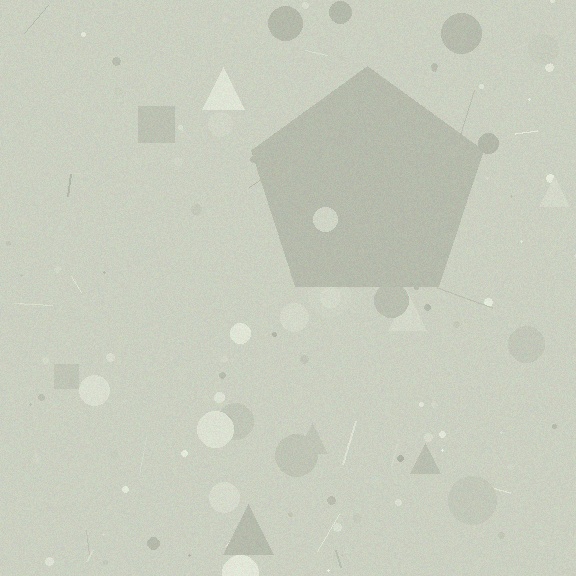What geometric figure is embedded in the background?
A pentagon is embedded in the background.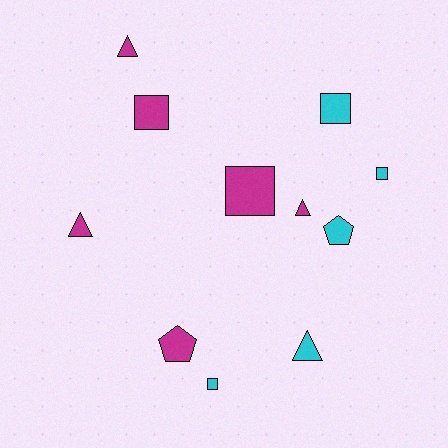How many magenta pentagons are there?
There is 1 magenta pentagon.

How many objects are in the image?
There are 11 objects.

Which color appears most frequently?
Magenta, with 6 objects.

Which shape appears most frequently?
Square, with 5 objects.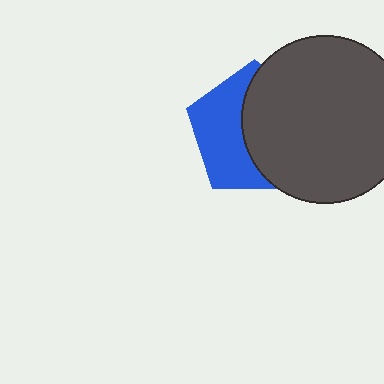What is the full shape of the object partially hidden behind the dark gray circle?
The partially hidden object is a blue pentagon.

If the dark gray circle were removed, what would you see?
You would see the complete blue pentagon.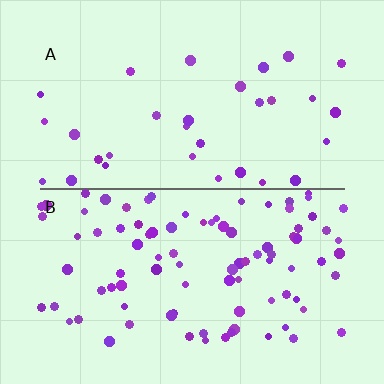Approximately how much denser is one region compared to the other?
Approximately 2.8× — region B over region A.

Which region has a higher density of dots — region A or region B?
B (the bottom).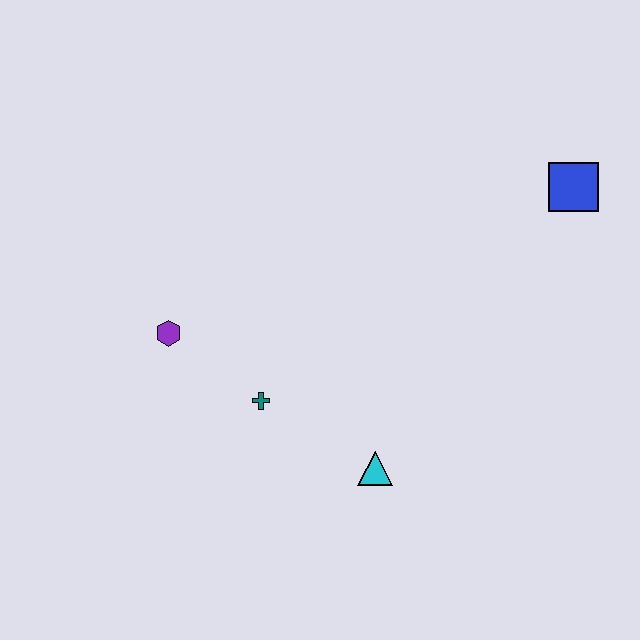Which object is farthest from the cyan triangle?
The blue square is farthest from the cyan triangle.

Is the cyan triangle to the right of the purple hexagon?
Yes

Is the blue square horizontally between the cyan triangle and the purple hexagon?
No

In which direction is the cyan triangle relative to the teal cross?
The cyan triangle is to the right of the teal cross.